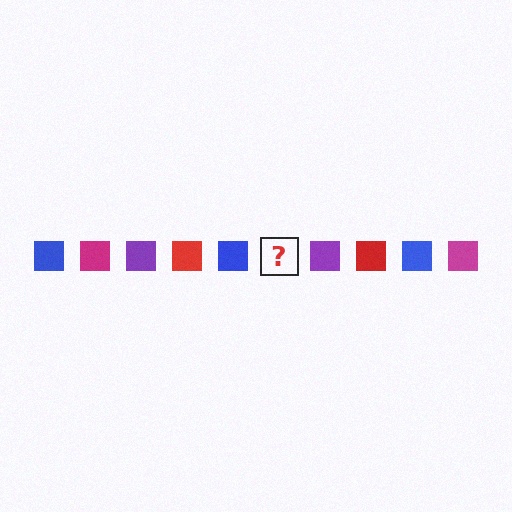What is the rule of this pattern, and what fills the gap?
The rule is that the pattern cycles through blue, magenta, purple, red squares. The gap should be filled with a magenta square.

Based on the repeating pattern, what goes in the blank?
The blank should be a magenta square.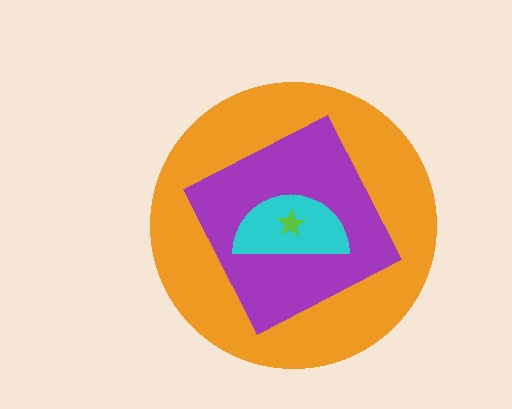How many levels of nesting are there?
4.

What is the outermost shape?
The orange circle.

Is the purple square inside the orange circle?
Yes.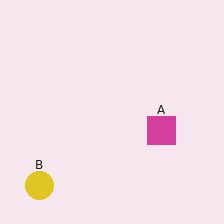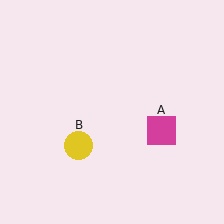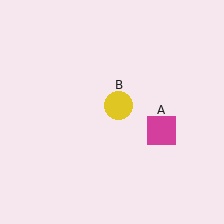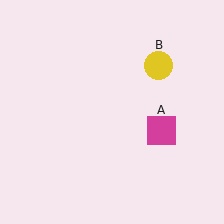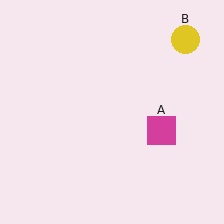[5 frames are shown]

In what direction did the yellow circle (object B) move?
The yellow circle (object B) moved up and to the right.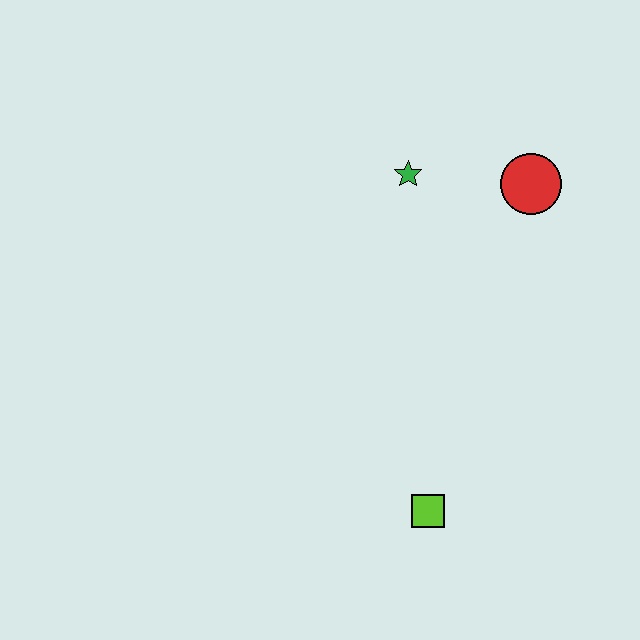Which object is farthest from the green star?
The lime square is farthest from the green star.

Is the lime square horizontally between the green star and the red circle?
Yes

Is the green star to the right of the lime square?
No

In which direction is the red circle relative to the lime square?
The red circle is above the lime square.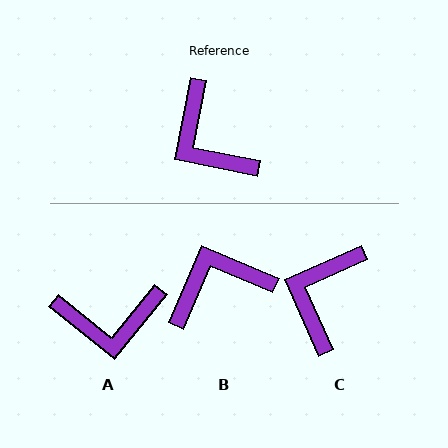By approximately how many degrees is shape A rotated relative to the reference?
Approximately 62 degrees counter-clockwise.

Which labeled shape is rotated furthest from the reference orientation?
B, about 102 degrees away.